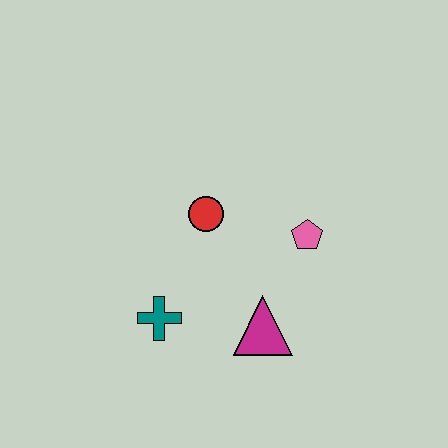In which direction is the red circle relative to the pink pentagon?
The red circle is to the left of the pink pentagon.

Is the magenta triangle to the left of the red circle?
No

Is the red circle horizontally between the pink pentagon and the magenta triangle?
No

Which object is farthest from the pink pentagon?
The teal cross is farthest from the pink pentagon.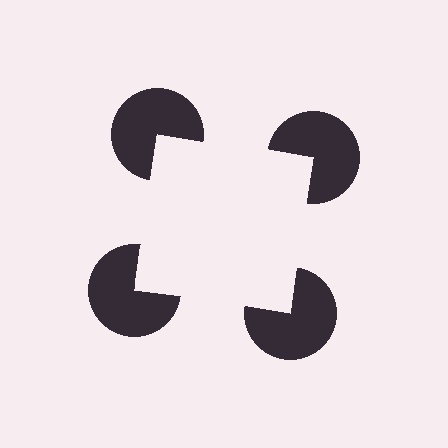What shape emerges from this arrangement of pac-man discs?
An illusory square — its edges are inferred from the aligned wedge cuts in the pac-man discs, not physically drawn.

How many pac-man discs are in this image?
There are 4 — one at each vertex of the illusory square.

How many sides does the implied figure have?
4 sides.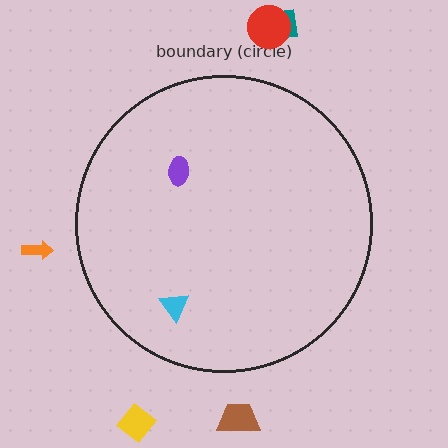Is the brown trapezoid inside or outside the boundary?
Outside.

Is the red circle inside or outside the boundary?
Outside.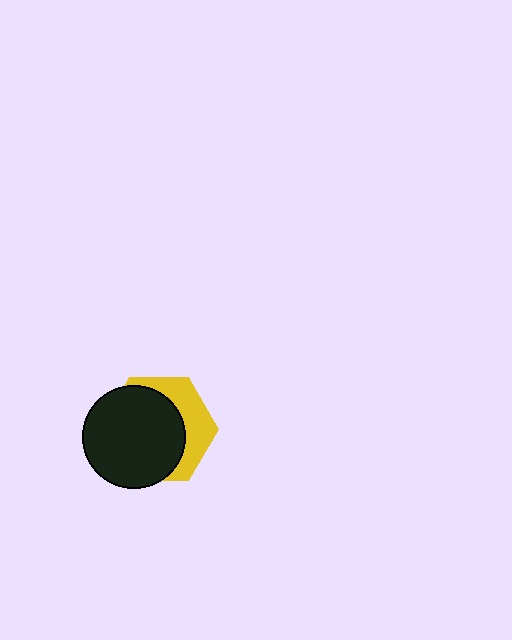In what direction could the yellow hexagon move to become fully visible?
The yellow hexagon could move toward the upper-right. That would shift it out from behind the black circle entirely.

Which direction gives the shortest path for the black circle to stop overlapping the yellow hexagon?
Moving toward the lower-left gives the shortest separation.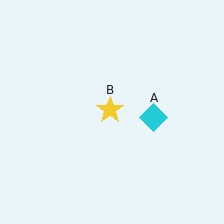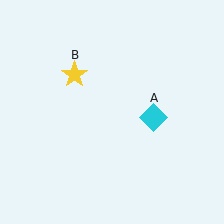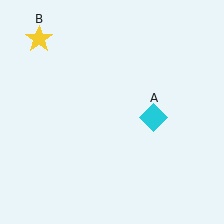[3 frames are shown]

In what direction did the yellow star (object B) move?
The yellow star (object B) moved up and to the left.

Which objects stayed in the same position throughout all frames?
Cyan diamond (object A) remained stationary.